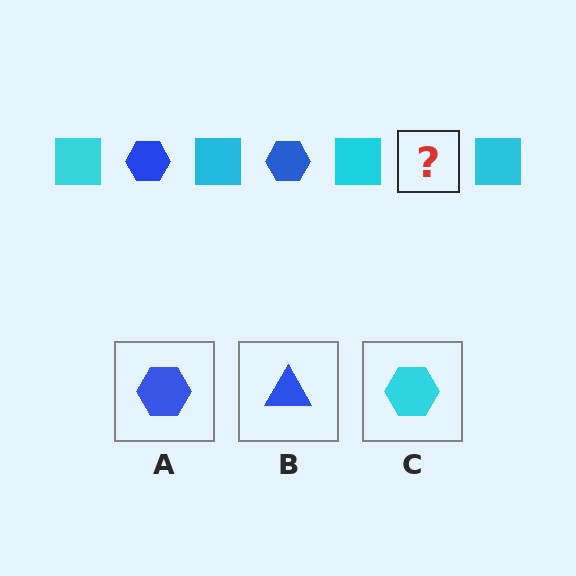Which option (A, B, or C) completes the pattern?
A.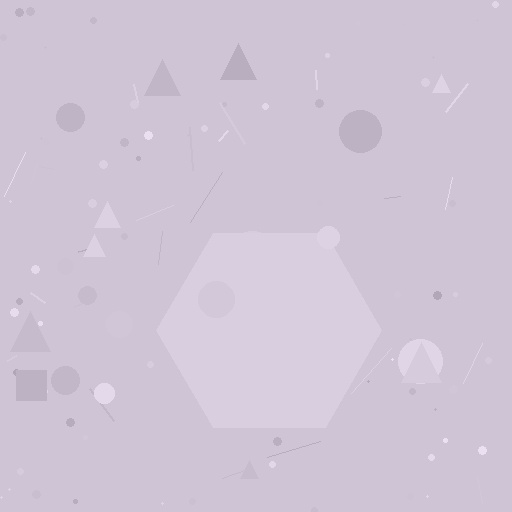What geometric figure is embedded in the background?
A hexagon is embedded in the background.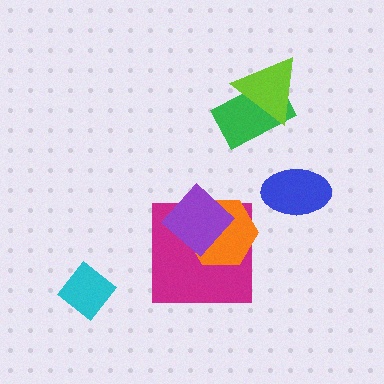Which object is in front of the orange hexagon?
The purple diamond is in front of the orange hexagon.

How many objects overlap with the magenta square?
2 objects overlap with the magenta square.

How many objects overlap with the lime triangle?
1 object overlaps with the lime triangle.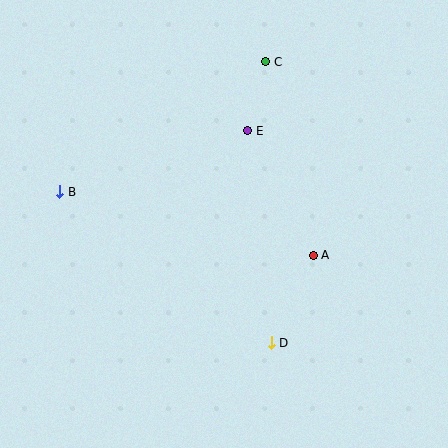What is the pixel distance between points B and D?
The distance between B and D is 260 pixels.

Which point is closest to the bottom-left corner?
Point B is closest to the bottom-left corner.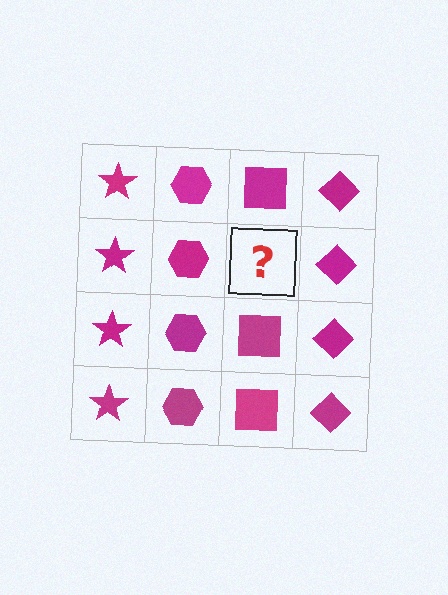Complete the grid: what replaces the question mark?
The question mark should be replaced with a magenta square.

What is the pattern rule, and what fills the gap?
The rule is that each column has a consistent shape. The gap should be filled with a magenta square.